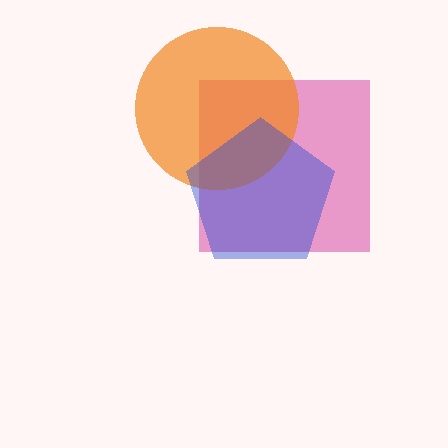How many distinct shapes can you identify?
There are 3 distinct shapes: a magenta square, an orange circle, a blue pentagon.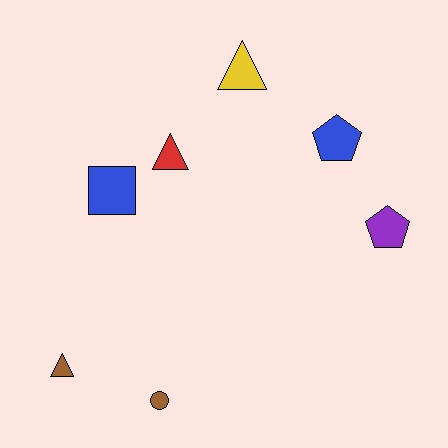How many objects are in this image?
There are 7 objects.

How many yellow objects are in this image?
There is 1 yellow object.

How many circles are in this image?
There is 1 circle.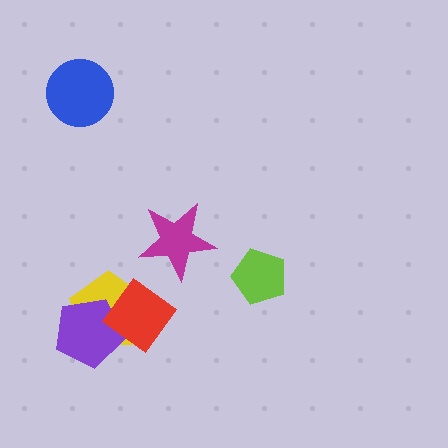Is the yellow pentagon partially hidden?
Yes, it is partially covered by another shape.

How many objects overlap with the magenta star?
0 objects overlap with the magenta star.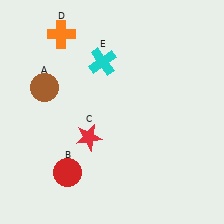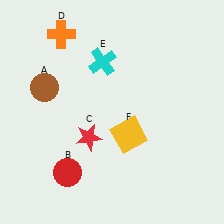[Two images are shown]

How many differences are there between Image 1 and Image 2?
There is 1 difference between the two images.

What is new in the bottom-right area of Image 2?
A yellow square (F) was added in the bottom-right area of Image 2.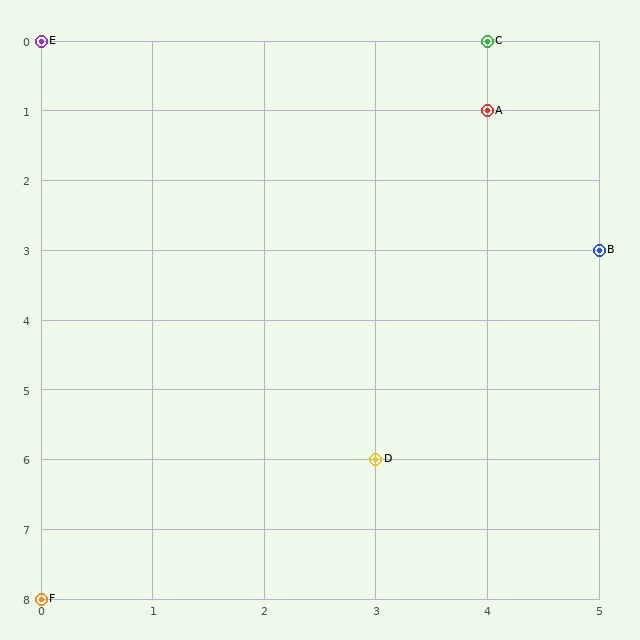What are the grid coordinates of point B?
Point B is at grid coordinates (5, 3).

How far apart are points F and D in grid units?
Points F and D are 3 columns and 2 rows apart (about 3.6 grid units diagonally).